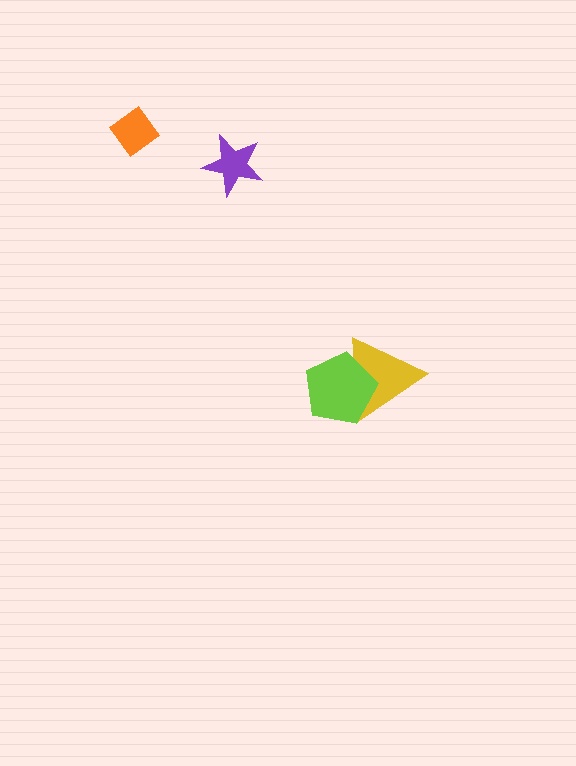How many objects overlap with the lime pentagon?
1 object overlaps with the lime pentagon.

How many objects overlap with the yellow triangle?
1 object overlaps with the yellow triangle.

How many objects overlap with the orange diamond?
0 objects overlap with the orange diamond.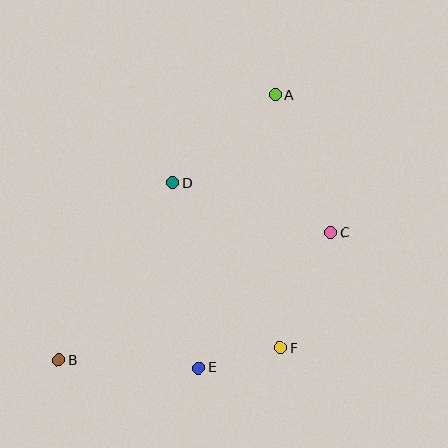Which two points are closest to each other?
Points E and F are closest to each other.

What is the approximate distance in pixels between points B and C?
The distance between B and C is approximately 301 pixels.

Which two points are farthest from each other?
Points A and B are farthest from each other.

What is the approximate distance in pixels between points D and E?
The distance between D and E is approximately 187 pixels.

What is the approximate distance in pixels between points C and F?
The distance between C and F is approximately 126 pixels.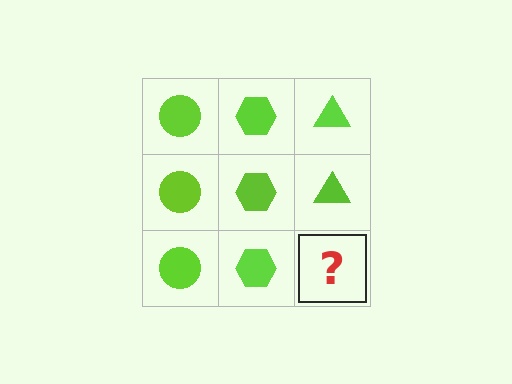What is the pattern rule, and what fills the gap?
The rule is that each column has a consistent shape. The gap should be filled with a lime triangle.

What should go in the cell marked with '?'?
The missing cell should contain a lime triangle.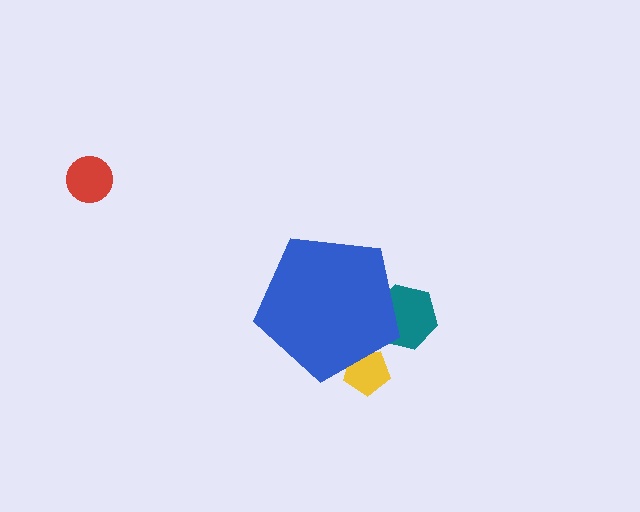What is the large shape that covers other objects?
A blue pentagon.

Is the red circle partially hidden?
No, the red circle is fully visible.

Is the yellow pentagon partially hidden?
Yes, the yellow pentagon is partially hidden behind the blue pentagon.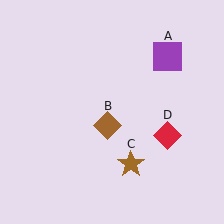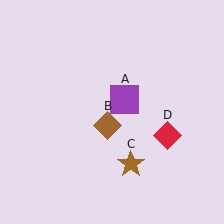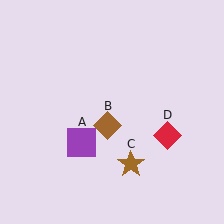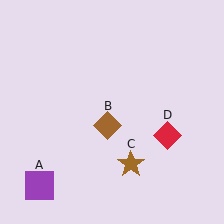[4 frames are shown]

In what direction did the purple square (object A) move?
The purple square (object A) moved down and to the left.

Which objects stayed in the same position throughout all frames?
Brown diamond (object B) and brown star (object C) and red diamond (object D) remained stationary.